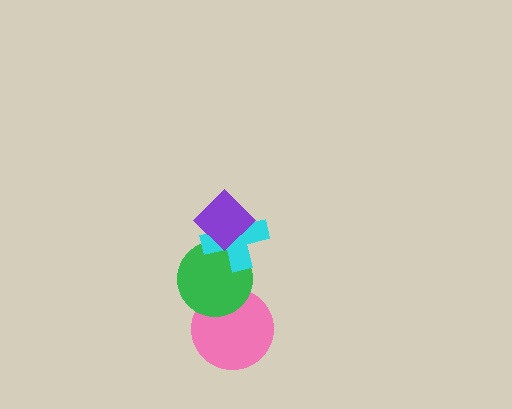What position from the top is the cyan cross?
The cyan cross is 2nd from the top.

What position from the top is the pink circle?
The pink circle is 4th from the top.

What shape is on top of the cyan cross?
The purple diamond is on top of the cyan cross.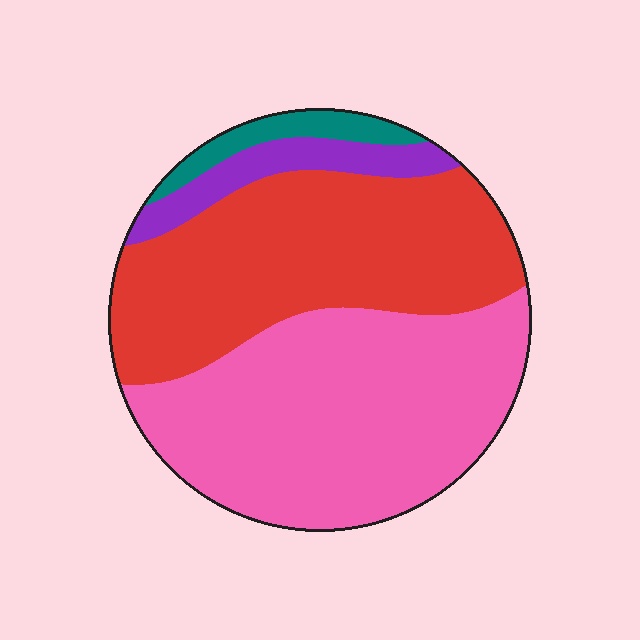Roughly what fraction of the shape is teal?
Teal covers about 5% of the shape.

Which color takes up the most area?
Pink, at roughly 45%.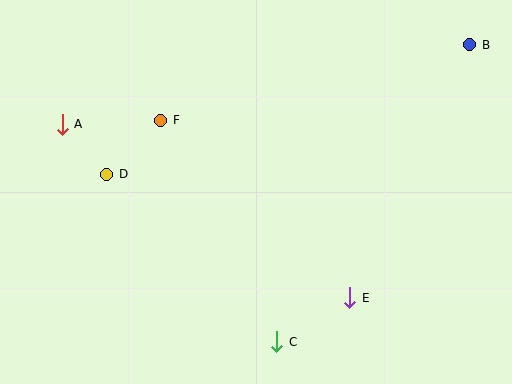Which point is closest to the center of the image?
Point F at (161, 120) is closest to the center.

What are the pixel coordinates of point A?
Point A is at (62, 124).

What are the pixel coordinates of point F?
Point F is at (161, 120).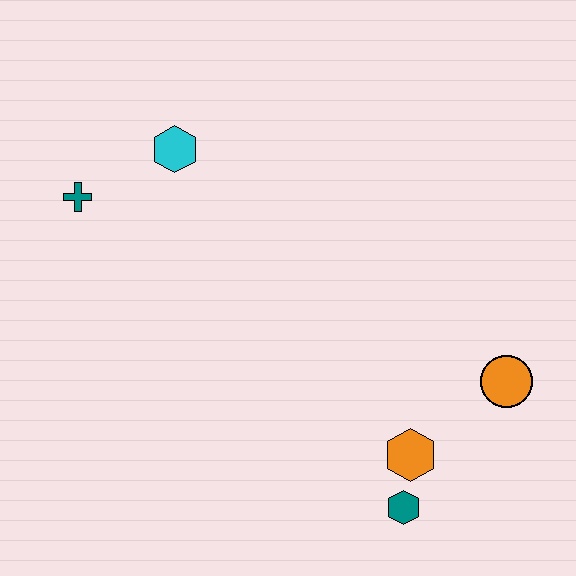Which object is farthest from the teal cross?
The orange circle is farthest from the teal cross.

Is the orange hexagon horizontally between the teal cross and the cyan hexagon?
No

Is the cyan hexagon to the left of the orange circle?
Yes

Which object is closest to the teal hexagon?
The orange hexagon is closest to the teal hexagon.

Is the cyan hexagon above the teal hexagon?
Yes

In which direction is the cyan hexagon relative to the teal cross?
The cyan hexagon is to the right of the teal cross.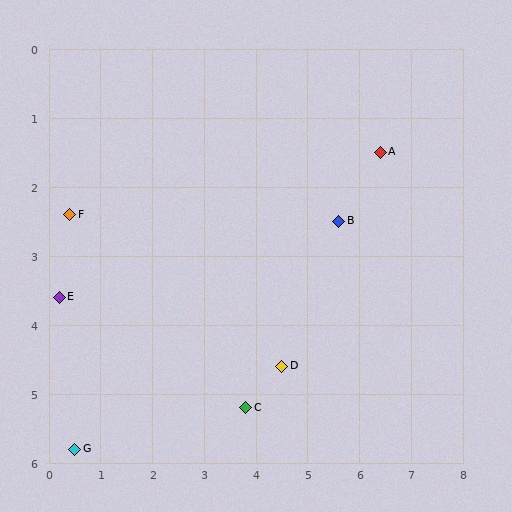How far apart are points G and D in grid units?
Points G and D are about 4.2 grid units apart.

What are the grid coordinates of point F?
Point F is at approximately (0.4, 2.4).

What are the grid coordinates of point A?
Point A is at approximately (6.4, 1.5).